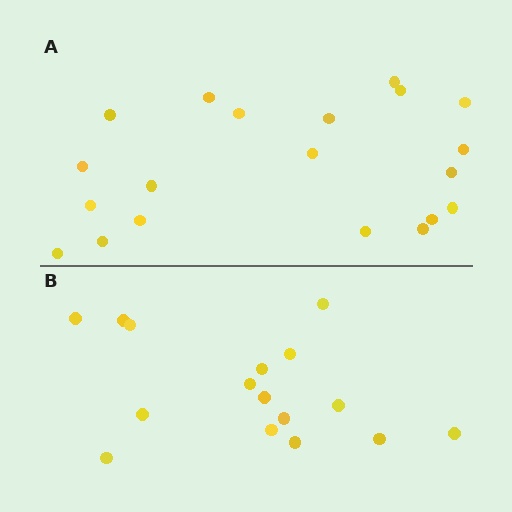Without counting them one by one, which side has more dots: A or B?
Region A (the top region) has more dots.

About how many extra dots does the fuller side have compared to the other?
Region A has about 4 more dots than region B.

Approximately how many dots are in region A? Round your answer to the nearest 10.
About 20 dots.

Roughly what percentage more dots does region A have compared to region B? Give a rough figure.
About 25% more.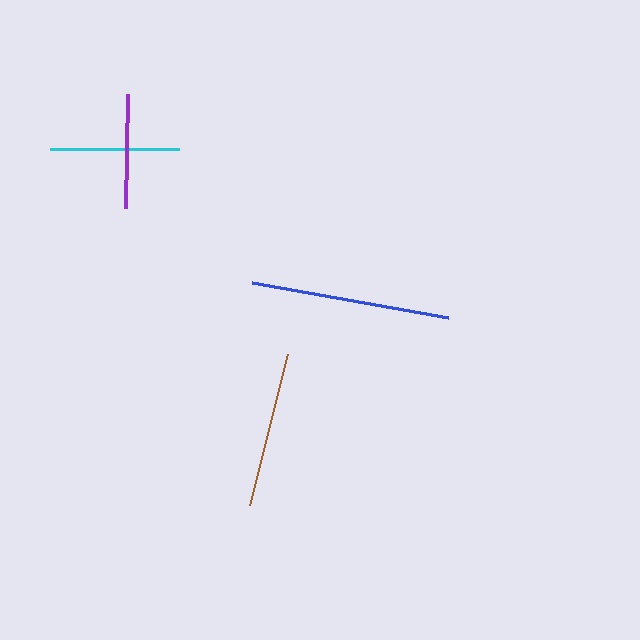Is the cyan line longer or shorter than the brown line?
The brown line is longer than the cyan line.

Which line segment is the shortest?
The purple line is the shortest at approximately 114 pixels.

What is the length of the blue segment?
The blue segment is approximately 199 pixels long.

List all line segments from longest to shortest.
From longest to shortest: blue, brown, cyan, purple.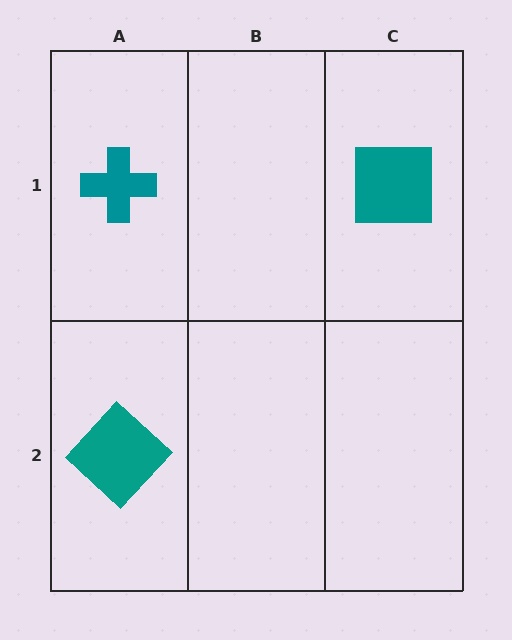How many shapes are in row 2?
1 shape.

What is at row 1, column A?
A teal cross.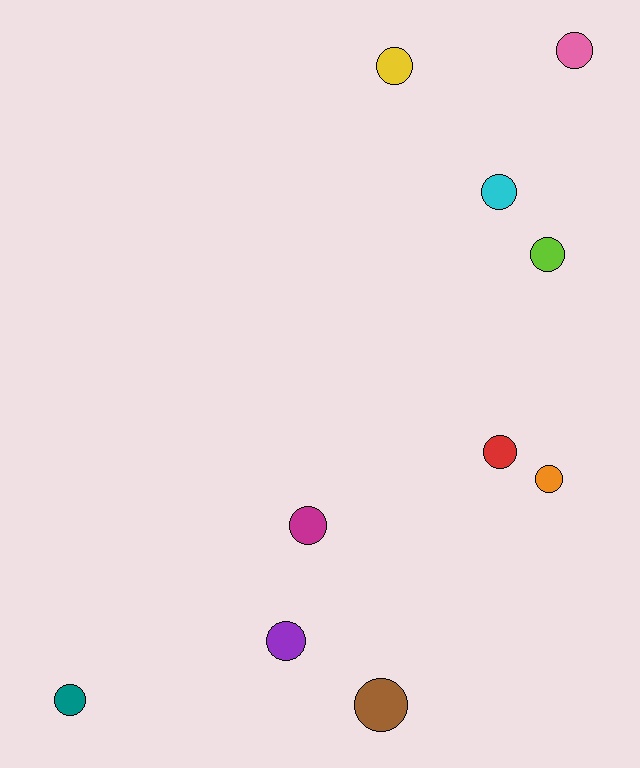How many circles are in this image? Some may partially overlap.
There are 10 circles.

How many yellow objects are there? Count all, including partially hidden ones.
There is 1 yellow object.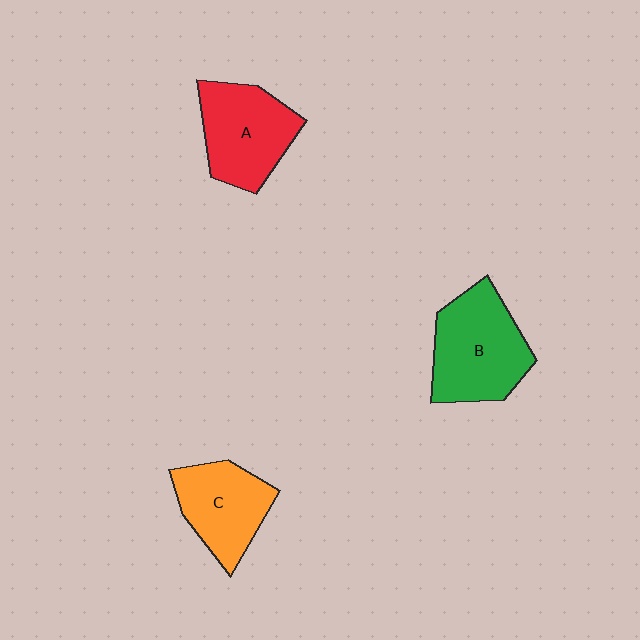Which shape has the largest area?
Shape B (green).